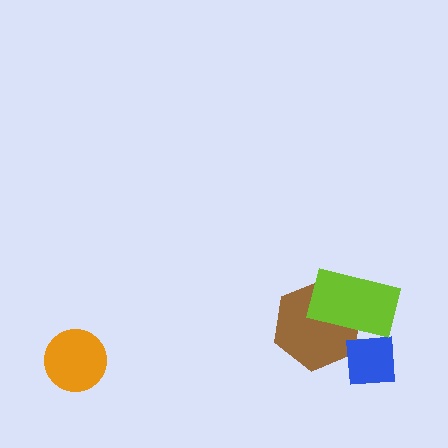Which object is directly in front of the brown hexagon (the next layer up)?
The blue square is directly in front of the brown hexagon.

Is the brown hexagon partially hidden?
Yes, it is partially covered by another shape.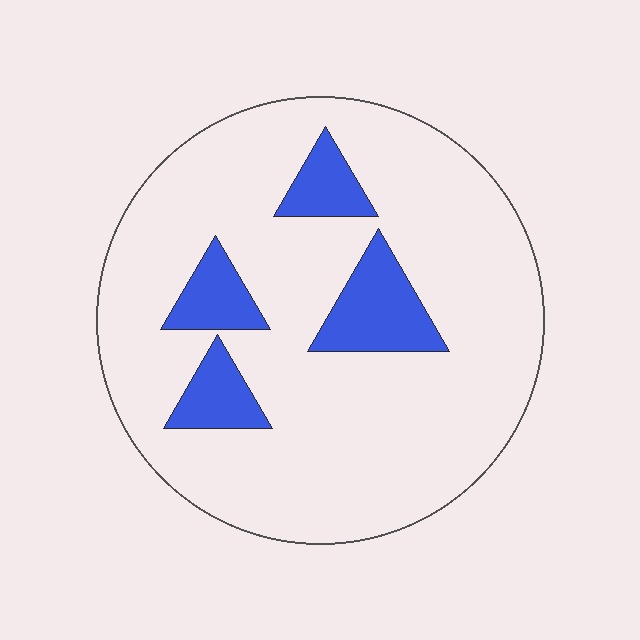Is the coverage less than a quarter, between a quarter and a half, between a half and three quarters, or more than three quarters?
Less than a quarter.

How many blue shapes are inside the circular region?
4.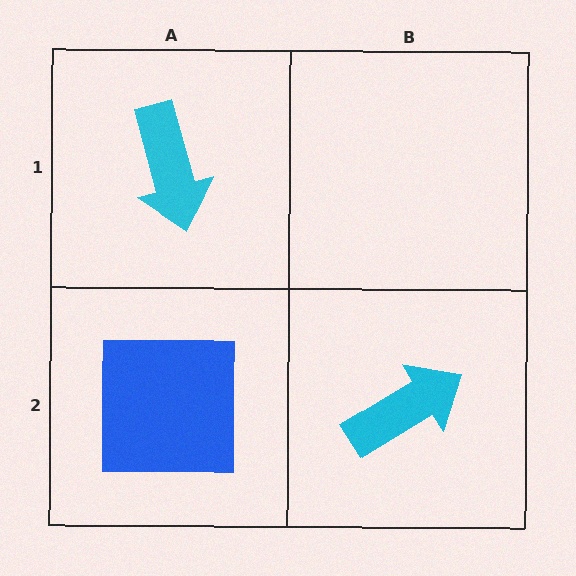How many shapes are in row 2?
2 shapes.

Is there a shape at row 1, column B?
No, that cell is empty.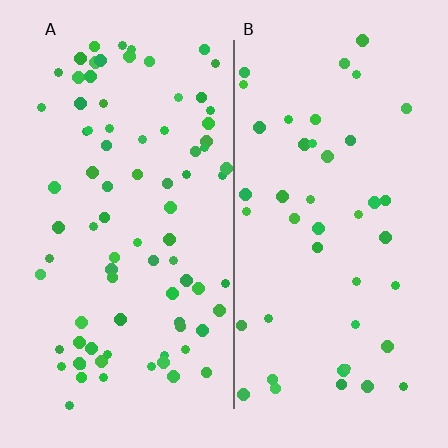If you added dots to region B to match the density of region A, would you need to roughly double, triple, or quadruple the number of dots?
Approximately double.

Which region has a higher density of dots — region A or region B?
A (the left).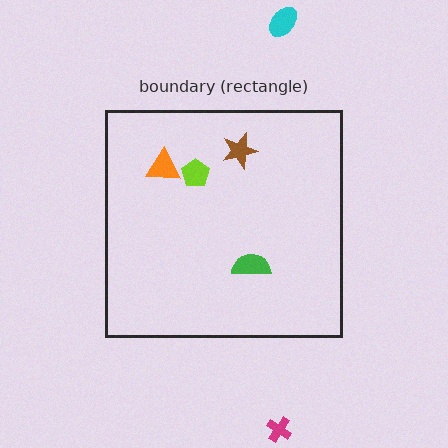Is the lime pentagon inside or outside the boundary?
Inside.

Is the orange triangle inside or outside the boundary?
Inside.